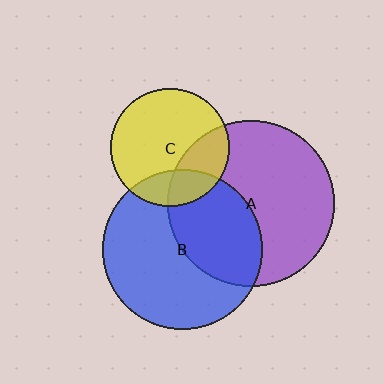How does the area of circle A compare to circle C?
Approximately 2.0 times.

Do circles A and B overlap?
Yes.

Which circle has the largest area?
Circle A (purple).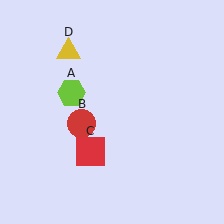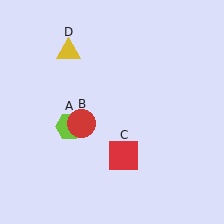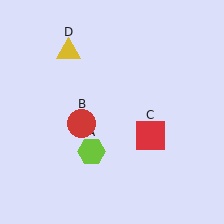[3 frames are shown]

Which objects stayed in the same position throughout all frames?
Red circle (object B) and yellow triangle (object D) remained stationary.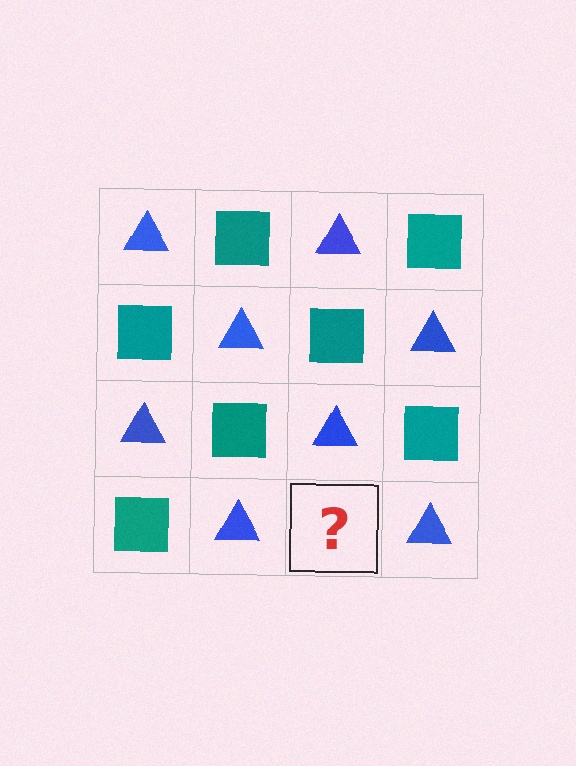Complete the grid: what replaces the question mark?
The question mark should be replaced with a teal square.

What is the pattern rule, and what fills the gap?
The rule is that it alternates blue triangle and teal square in a checkerboard pattern. The gap should be filled with a teal square.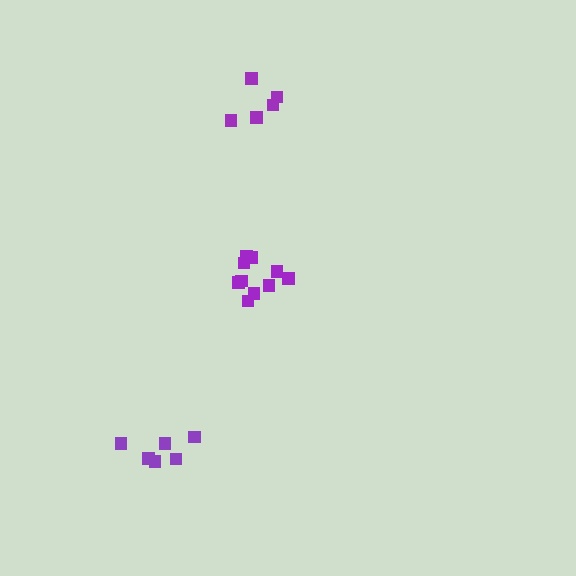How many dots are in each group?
Group 1: 5 dots, Group 2: 10 dots, Group 3: 6 dots (21 total).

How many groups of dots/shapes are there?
There are 3 groups.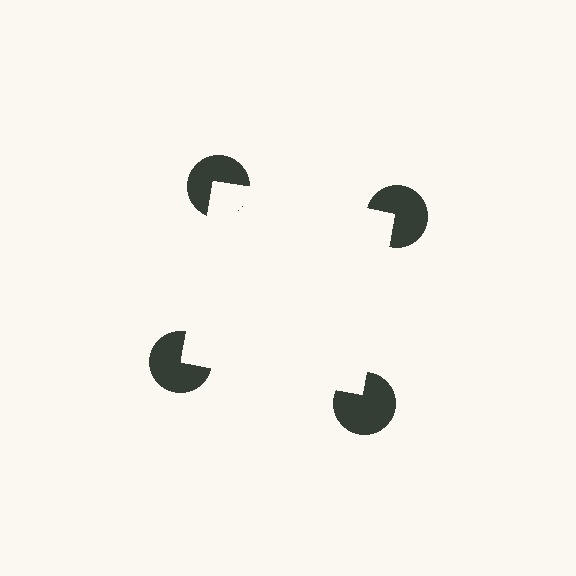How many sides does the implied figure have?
4 sides.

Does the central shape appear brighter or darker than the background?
It typically appears slightly brighter than the background, even though no actual brightness change is drawn.